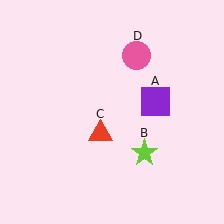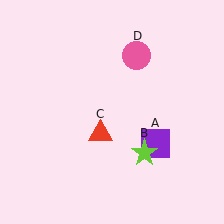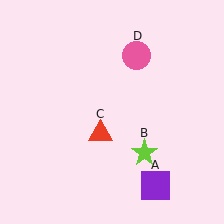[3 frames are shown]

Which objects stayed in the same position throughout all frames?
Lime star (object B) and red triangle (object C) and pink circle (object D) remained stationary.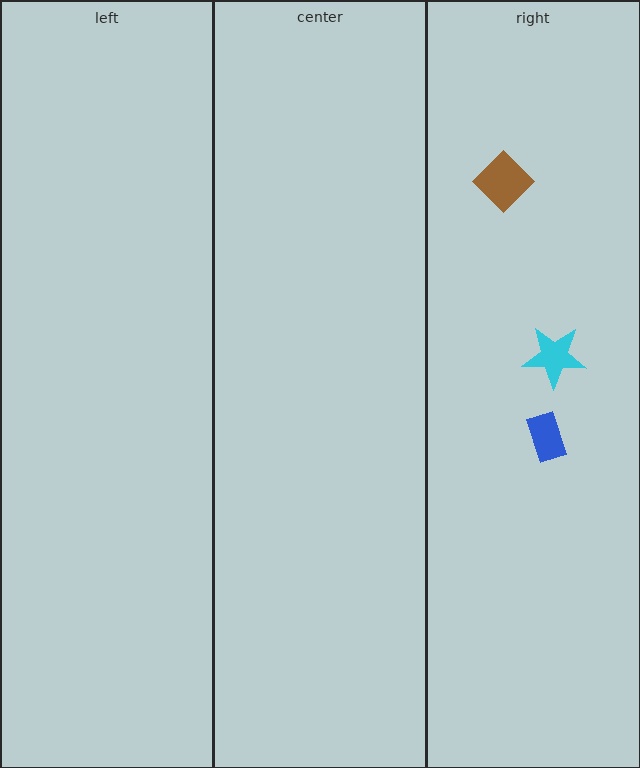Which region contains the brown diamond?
The right region.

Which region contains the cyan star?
The right region.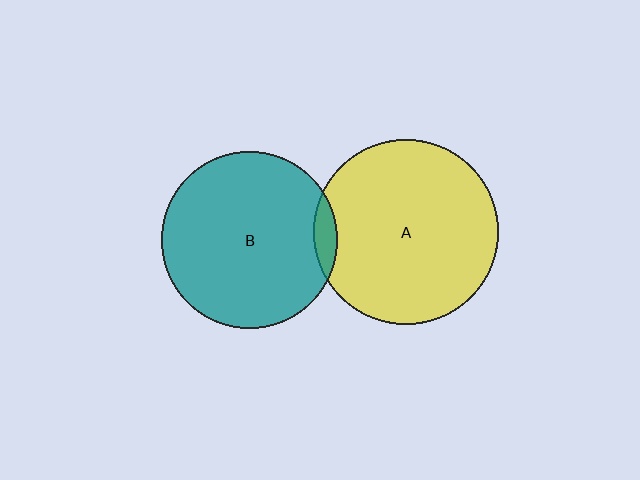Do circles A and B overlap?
Yes.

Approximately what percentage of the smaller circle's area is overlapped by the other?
Approximately 5%.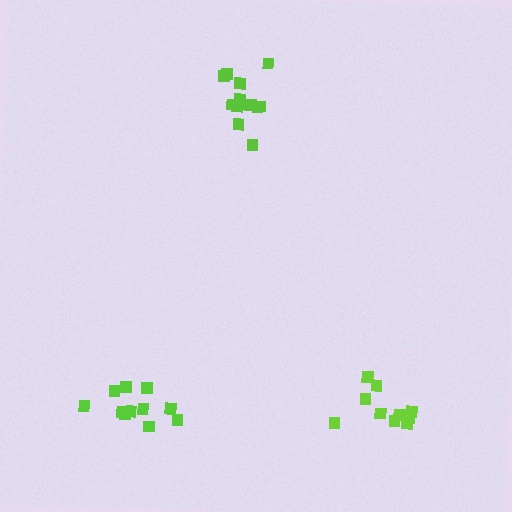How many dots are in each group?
Group 1: 11 dots, Group 2: 13 dots, Group 3: 10 dots (34 total).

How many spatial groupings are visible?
There are 3 spatial groupings.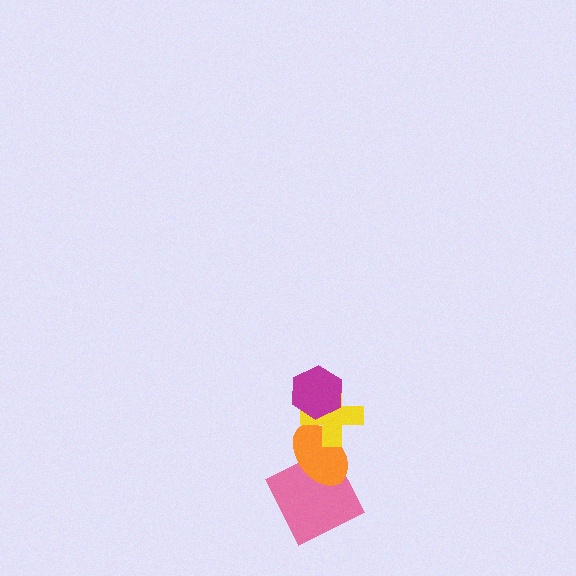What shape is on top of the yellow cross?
The magenta hexagon is on top of the yellow cross.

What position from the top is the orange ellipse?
The orange ellipse is 3rd from the top.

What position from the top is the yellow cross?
The yellow cross is 2nd from the top.